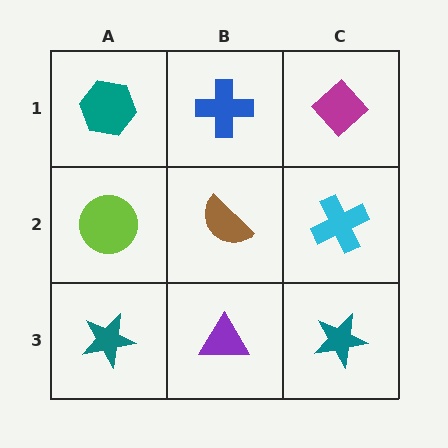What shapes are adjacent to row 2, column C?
A magenta diamond (row 1, column C), a teal star (row 3, column C), a brown semicircle (row 2, column B).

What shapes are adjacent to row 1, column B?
A brown semicircle (row 2, column B), a teal hexagon (row 1, column A), a magenta diamond (row 1, column C).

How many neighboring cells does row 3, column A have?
2.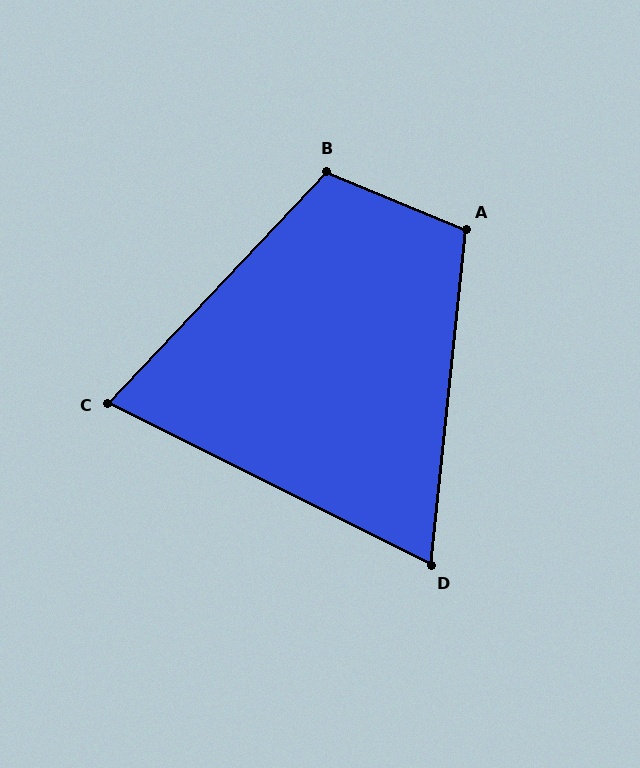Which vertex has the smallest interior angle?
D, at approximately 69 degrees.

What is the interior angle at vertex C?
Approximately 73 degrees (acute).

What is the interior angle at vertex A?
Approximately 107 degrees (obtuse).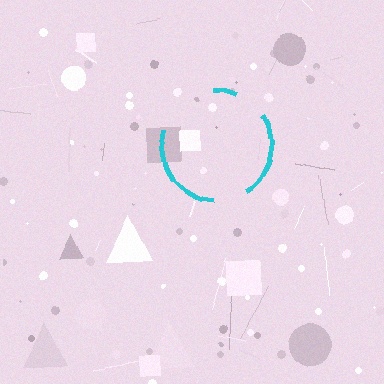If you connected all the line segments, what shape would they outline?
They would outline a circle.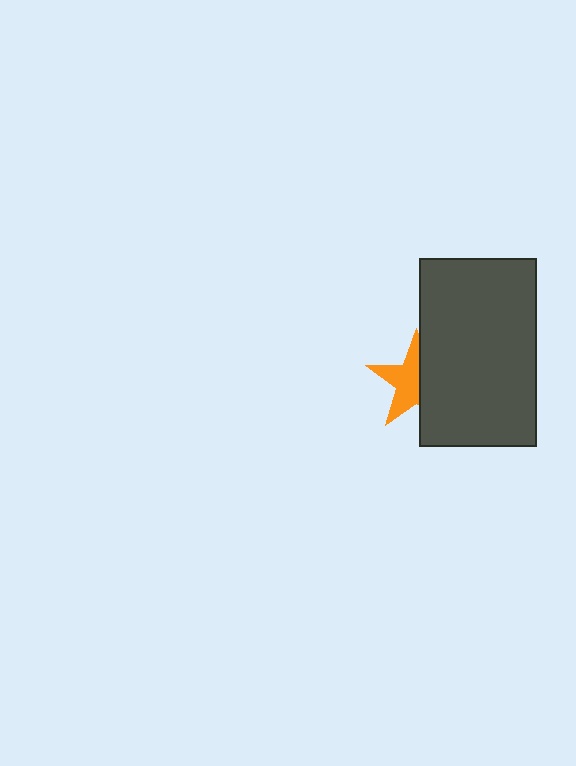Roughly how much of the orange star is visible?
About half of it is visible (roughly 56%).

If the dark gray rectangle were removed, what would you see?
You would see the complete orange star.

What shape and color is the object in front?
The object in front is a dark gray rectangle.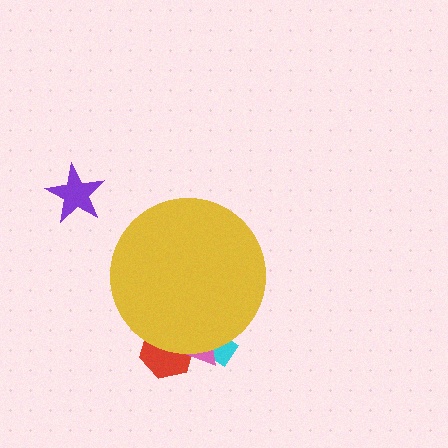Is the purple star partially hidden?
No, the purple star is fully visible.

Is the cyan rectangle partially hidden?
Yes, the cyan rectangle is partially hidden behind the yellow circle.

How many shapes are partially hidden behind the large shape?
3 shapes are partially hidden.